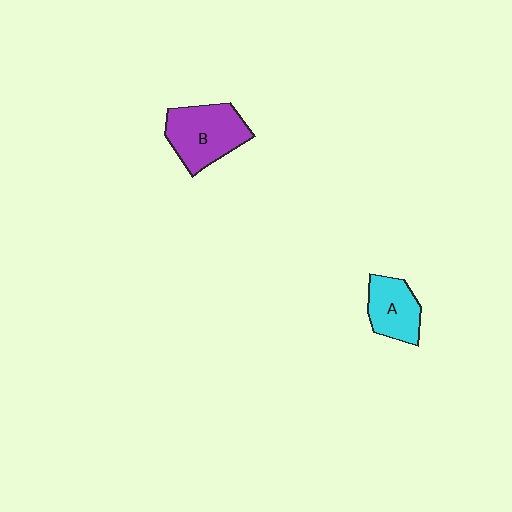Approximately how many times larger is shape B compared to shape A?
Approximately 1.4 times.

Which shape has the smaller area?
Shape A (cyan).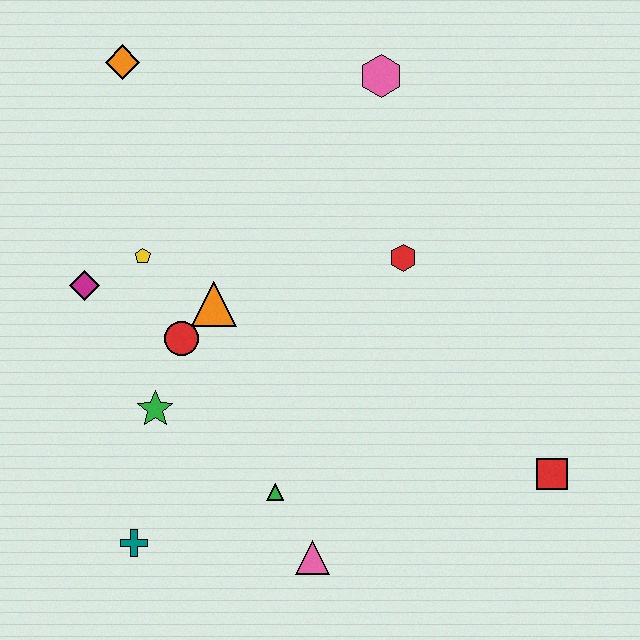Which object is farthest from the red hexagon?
The teal cross is farthest from the red hexagon.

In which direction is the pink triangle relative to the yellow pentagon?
The pink triangle is below the yellow pentagon.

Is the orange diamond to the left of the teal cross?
Yes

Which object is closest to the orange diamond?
The yellow pentagon is closest to the orange diamond.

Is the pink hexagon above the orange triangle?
Yes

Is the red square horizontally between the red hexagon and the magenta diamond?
No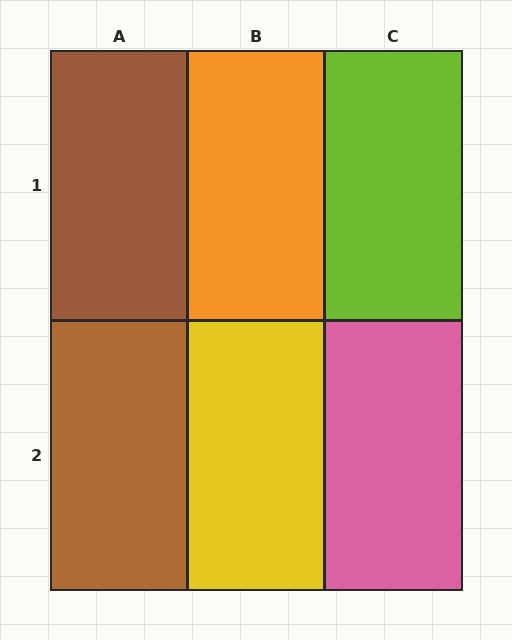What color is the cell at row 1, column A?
Brown.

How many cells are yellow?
1 cell is yellow.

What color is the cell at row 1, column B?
Orange.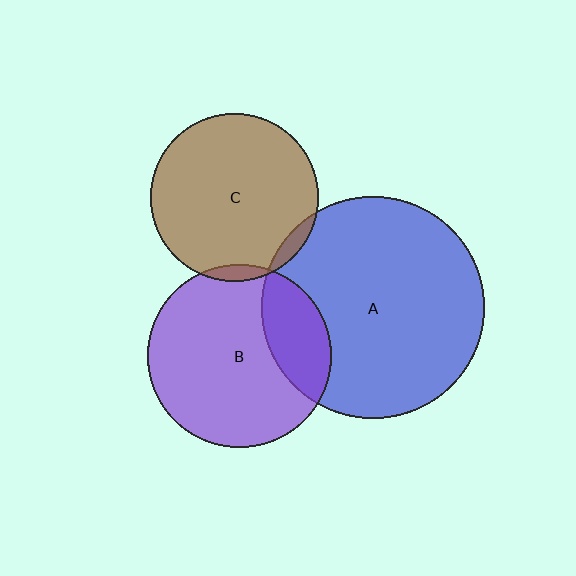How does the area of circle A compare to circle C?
Approximately 1.8 times.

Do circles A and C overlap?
Yes.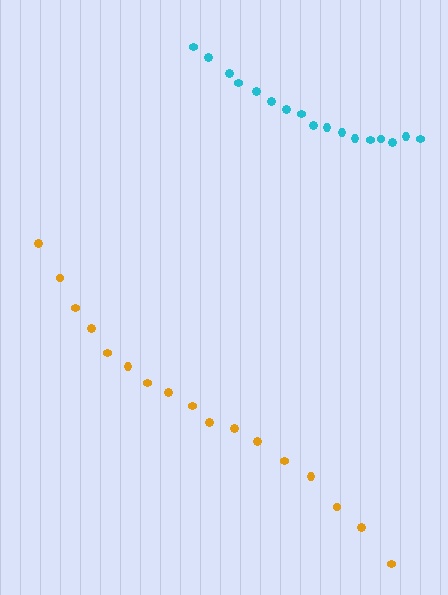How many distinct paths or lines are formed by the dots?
There are 2 distinct paths.